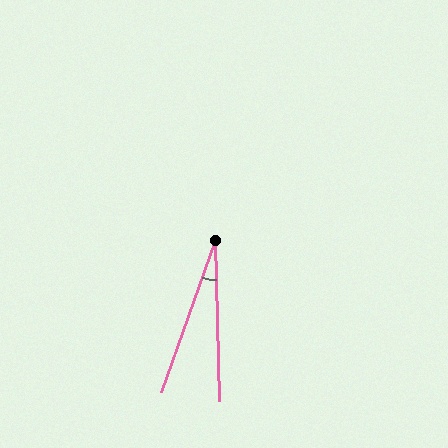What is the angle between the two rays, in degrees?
Approximately 21 degrees.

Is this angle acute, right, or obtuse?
It is acute.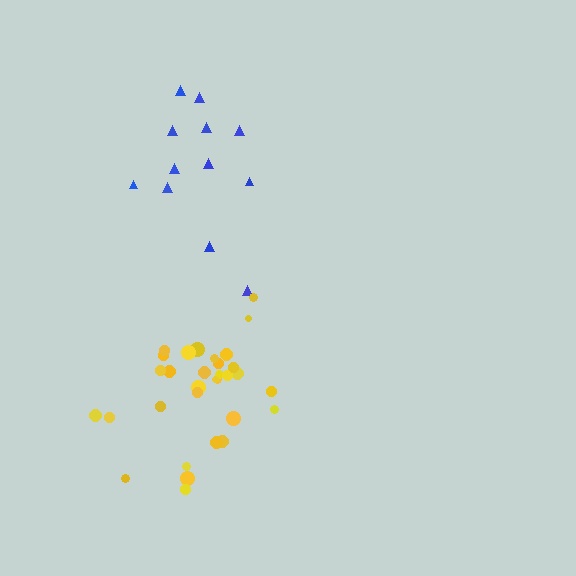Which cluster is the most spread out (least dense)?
Blue.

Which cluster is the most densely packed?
Yellow.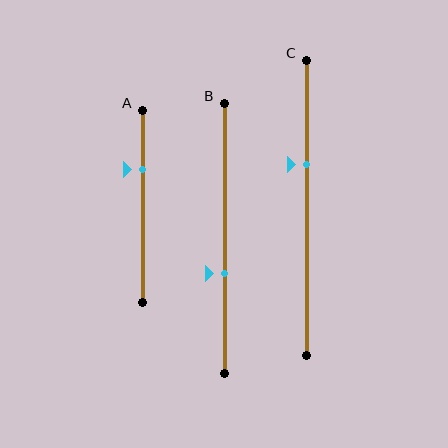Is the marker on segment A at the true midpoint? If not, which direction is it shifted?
No, the marker on segment A is shifted upward by about 19% of the segment length.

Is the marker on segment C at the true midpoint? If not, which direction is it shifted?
No, the marker on segment C is shifted upward by about 15% of the segment length.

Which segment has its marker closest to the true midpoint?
Segment B has its marker closest to the true midpoint.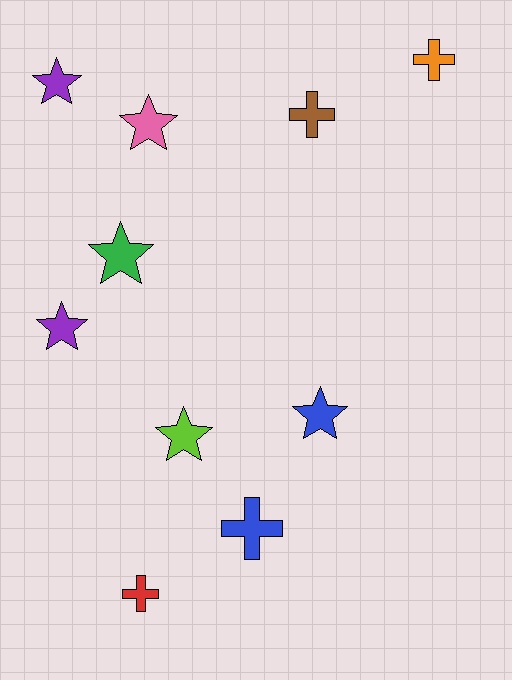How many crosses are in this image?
There are 4 crosses.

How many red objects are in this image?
There is 1 red object.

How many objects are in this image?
There are 10 objects.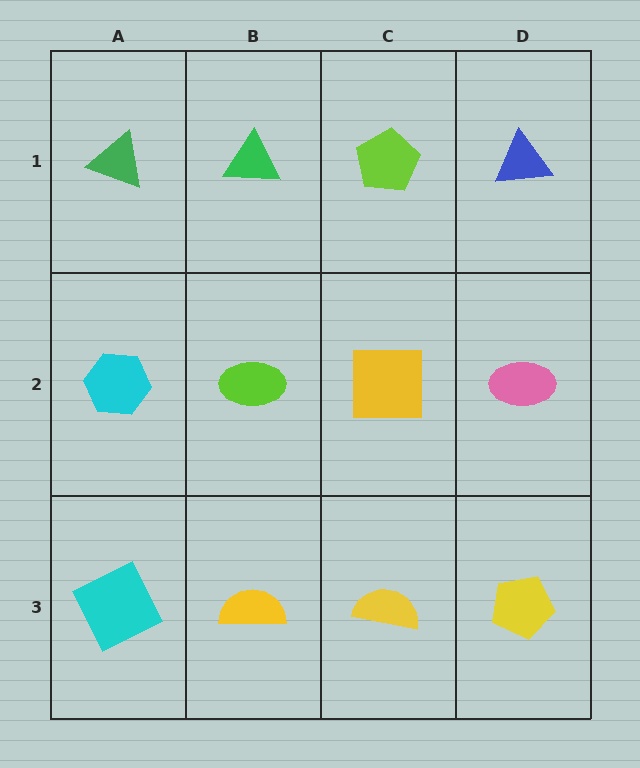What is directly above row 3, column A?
A cyan hexagon.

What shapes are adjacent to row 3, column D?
A pink ellipse (row 2, column D), a yellow semicircle (row 3, column C).